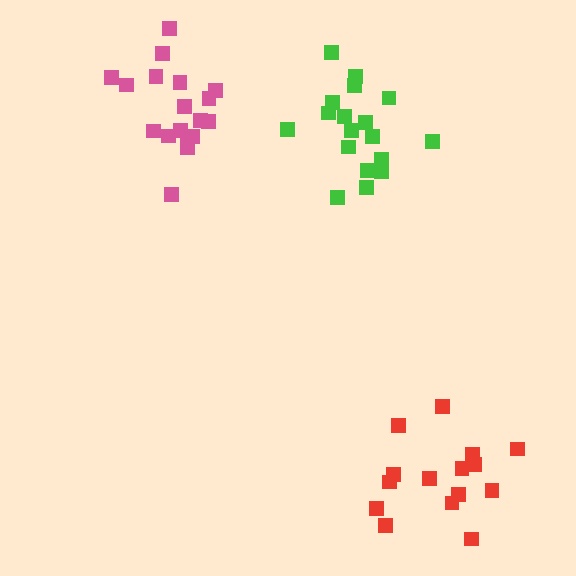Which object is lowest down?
The red cluster is bottommost.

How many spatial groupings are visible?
There are 3 spatial groupings.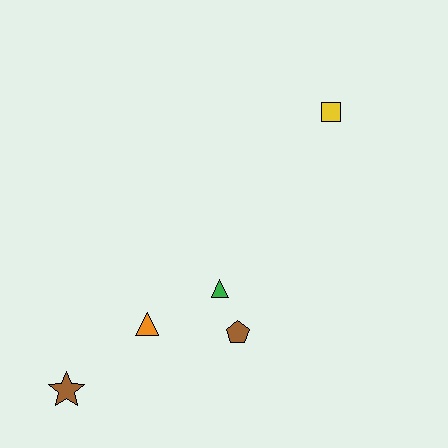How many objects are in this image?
There are 5 objects.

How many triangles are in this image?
There are 2 triangles.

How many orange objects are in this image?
There is 1 orange object.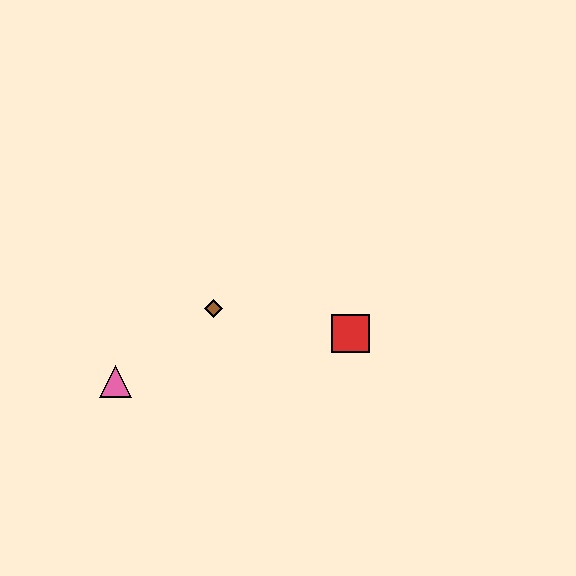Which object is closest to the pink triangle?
The brown diamond is closest to the pink triangle.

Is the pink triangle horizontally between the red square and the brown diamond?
No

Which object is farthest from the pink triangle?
The red square is farthest from the pink triangle.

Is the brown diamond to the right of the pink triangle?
Yes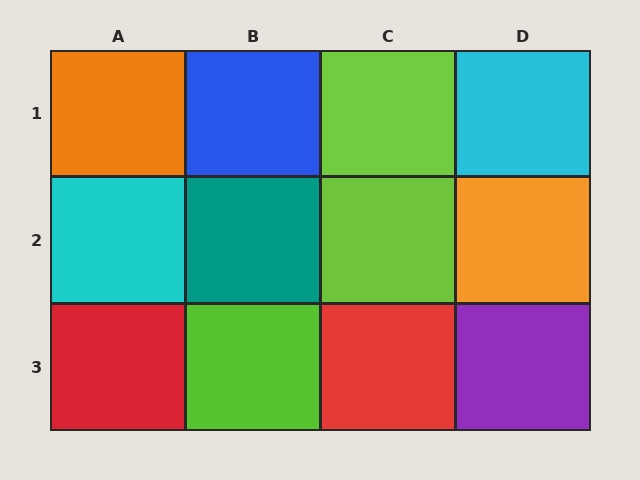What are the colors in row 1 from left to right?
Orange, blue, lime, cyan.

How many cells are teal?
1 cell is teal.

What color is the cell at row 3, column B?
Lime.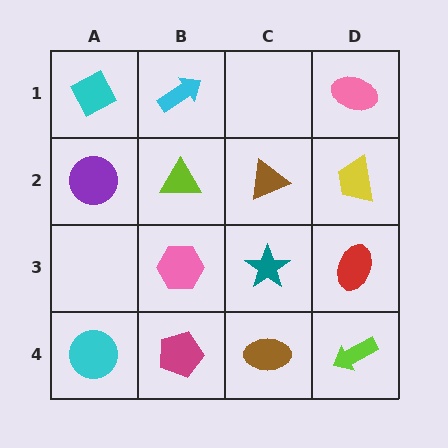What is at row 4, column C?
A brown ellipse.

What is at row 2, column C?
A brown triangle.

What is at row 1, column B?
A cyan arrow.